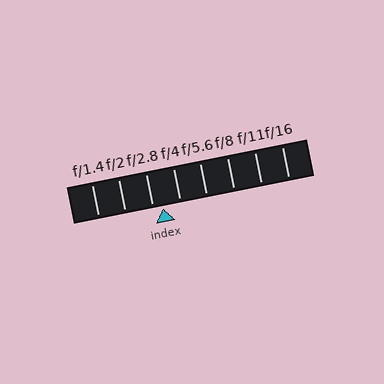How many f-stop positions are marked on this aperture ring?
There are 8 f-stop positions marked.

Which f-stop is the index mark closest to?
The index mark is closest to f/2.8.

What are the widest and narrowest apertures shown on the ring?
The widest aperture shown is f/1.4 and the narrowest is f/16.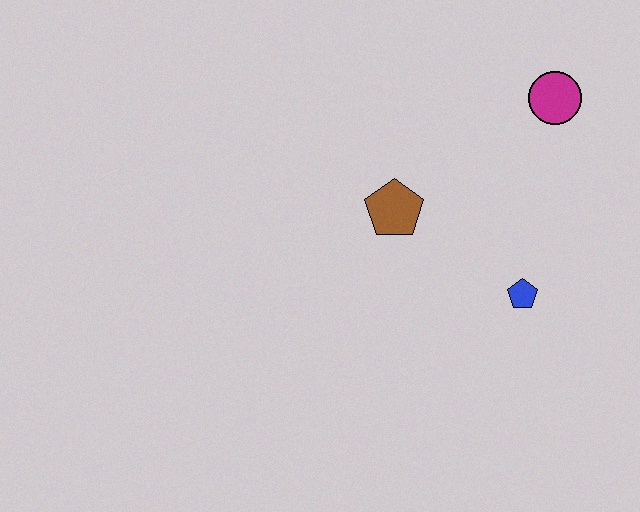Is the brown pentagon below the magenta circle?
Yes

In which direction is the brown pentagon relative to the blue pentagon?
The brown pentagon is to the left of the blue pentagon.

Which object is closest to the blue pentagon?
The brown pentagon is closest to the blue pentagon.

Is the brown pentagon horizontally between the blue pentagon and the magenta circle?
No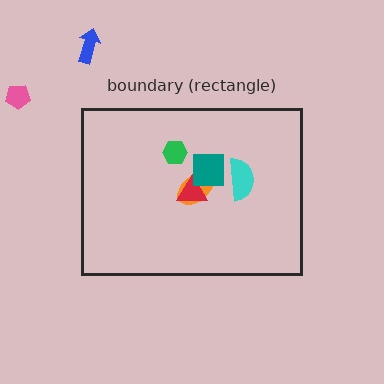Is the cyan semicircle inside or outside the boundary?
Inside.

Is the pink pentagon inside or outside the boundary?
Outside.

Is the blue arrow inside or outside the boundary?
Outside.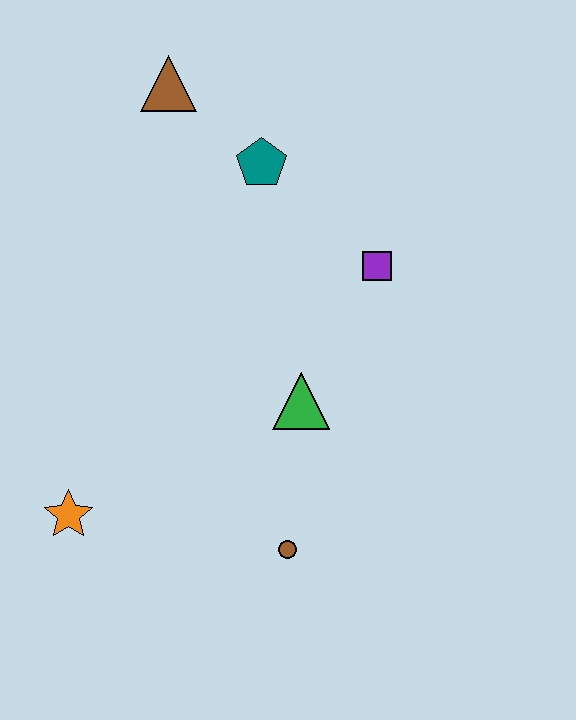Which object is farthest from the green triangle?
The brown triangle is farthest from the green triangle.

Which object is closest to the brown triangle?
The teal pentagon is closest to the brown triangle.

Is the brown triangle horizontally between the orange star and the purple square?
Yes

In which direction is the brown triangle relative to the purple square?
The brown triangle is to the left of the purple square.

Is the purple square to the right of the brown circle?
Yes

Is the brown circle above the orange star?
No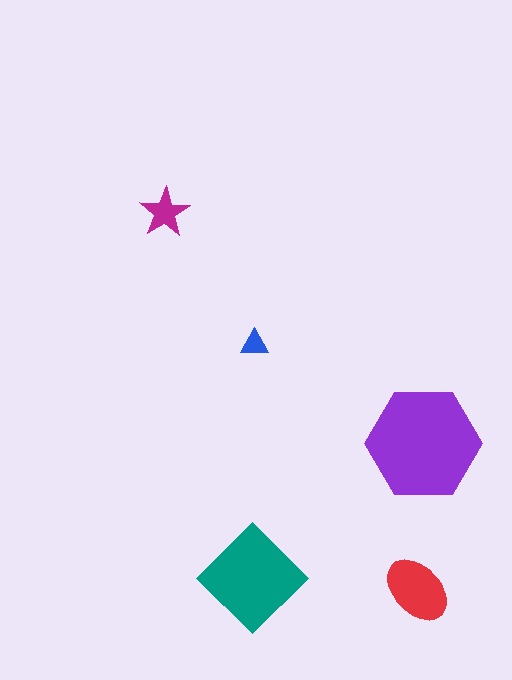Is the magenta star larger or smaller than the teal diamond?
Smaller.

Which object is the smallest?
The blue triangle.